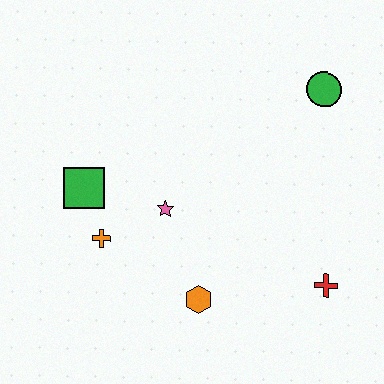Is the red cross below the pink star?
Yes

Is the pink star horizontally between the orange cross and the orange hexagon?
Yes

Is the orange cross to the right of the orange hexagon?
No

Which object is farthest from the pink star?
The green circle is farthest from the pink star.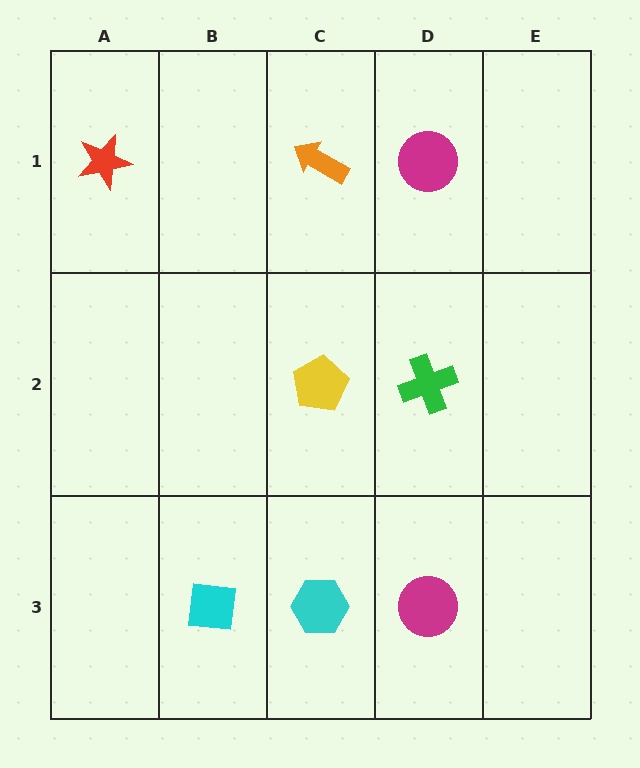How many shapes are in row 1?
3 shapes.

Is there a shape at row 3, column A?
No, that cell is empty.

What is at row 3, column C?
A cyan hexagon.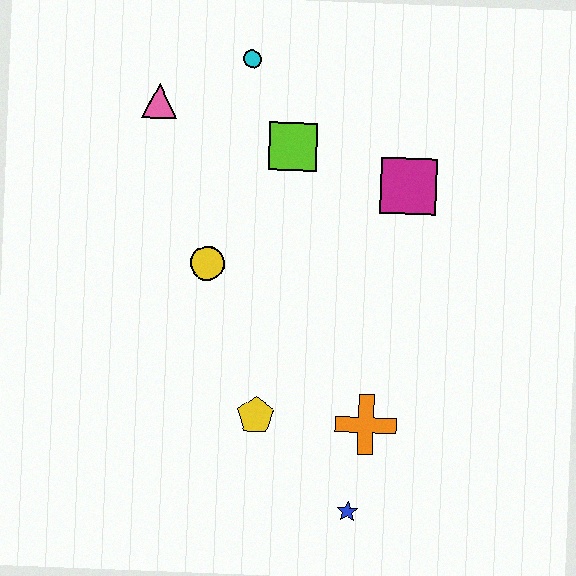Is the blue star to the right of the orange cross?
No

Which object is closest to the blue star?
The orange cross is closest to the blue star.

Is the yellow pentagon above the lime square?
No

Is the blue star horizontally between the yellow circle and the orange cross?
Yes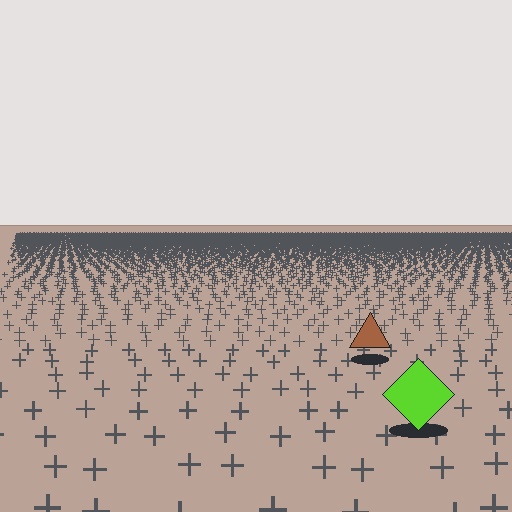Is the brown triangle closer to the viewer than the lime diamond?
No. The lime diamond is closer — you can tell from the texture gradient: the ground texture is coarser near it.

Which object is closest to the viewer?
The lime diamond is closest. The texture marks near it are larger and more spread out.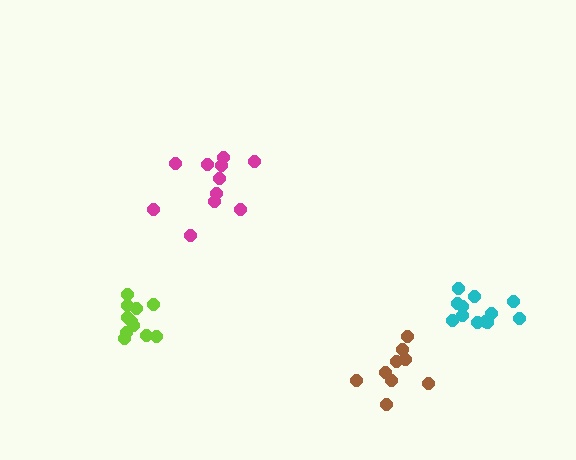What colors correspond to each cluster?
The clusters are colored: lime, magenta, cyan, brown.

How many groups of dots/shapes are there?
There are 4 groups.